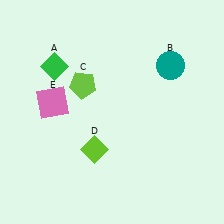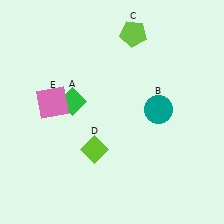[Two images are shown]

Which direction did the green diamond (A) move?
The green diamond (A) moved down.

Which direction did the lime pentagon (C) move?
The lime pentagon (C) moved up.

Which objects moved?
The objects that moved are: the green diamond (A), the teal circle (B), the lime pentagon (C).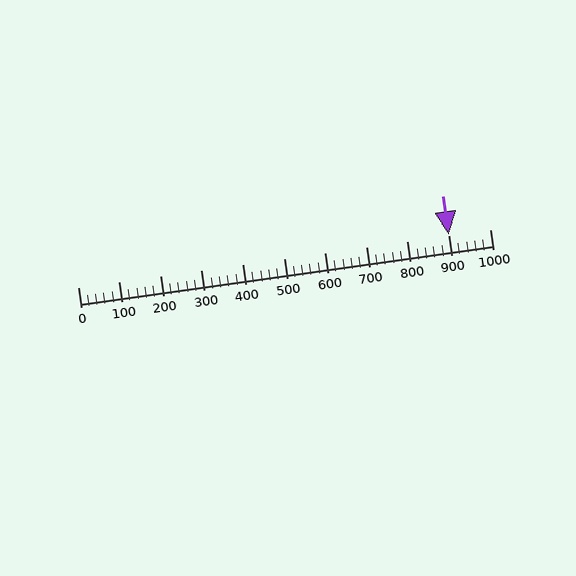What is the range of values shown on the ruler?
The ruler shows values from 0 to 1000.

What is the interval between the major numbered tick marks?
The major tick marks are spaced 100 units apart.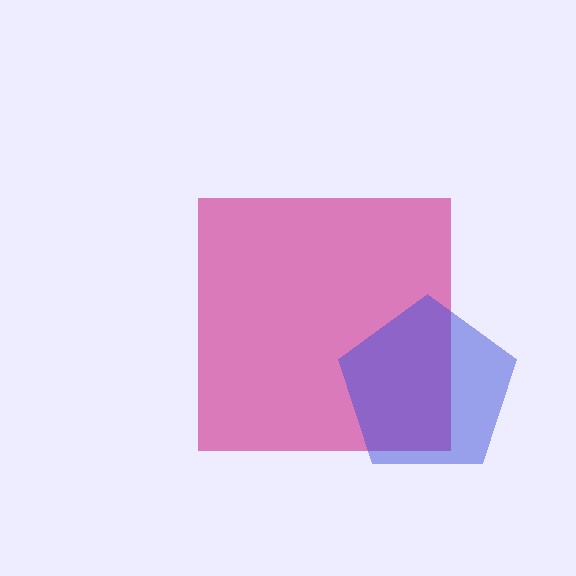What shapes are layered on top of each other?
The layered shapes are: a magenta square, a blue pentagon.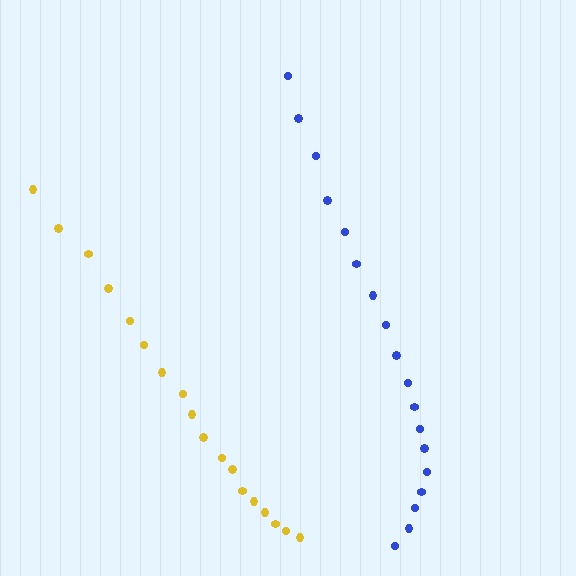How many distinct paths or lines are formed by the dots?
There are 2 distinct paths.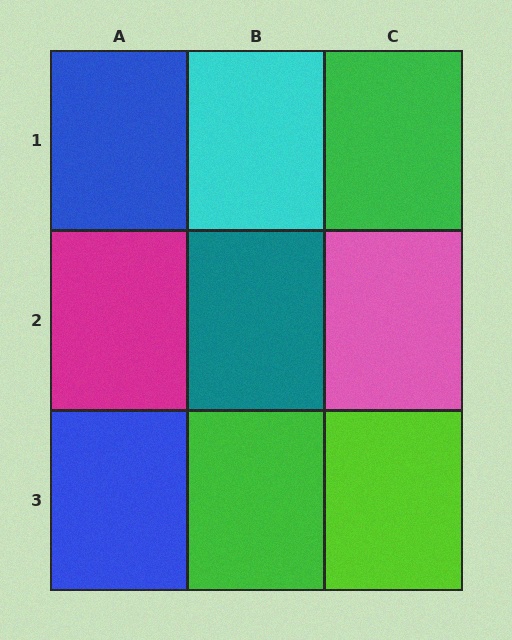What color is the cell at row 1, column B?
Cyan.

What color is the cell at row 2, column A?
Magenta.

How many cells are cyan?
1 cell is cyan.